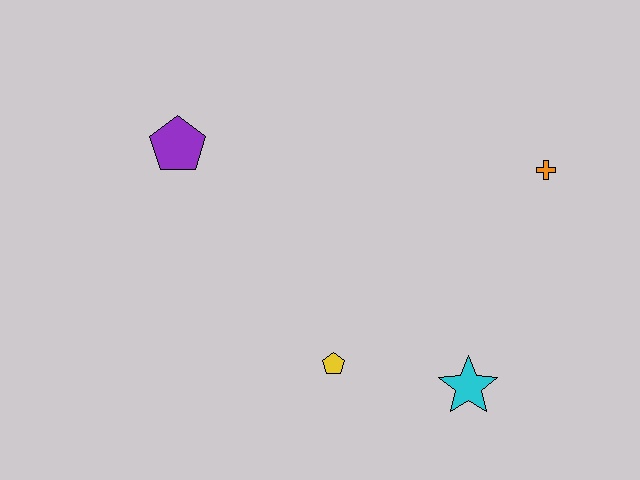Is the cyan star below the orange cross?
Yes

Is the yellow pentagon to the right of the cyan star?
No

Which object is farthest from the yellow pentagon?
The orange cross is farthest from the yellow pentagon.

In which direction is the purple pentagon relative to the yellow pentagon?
The purple pentagon is above the yellow pentagon.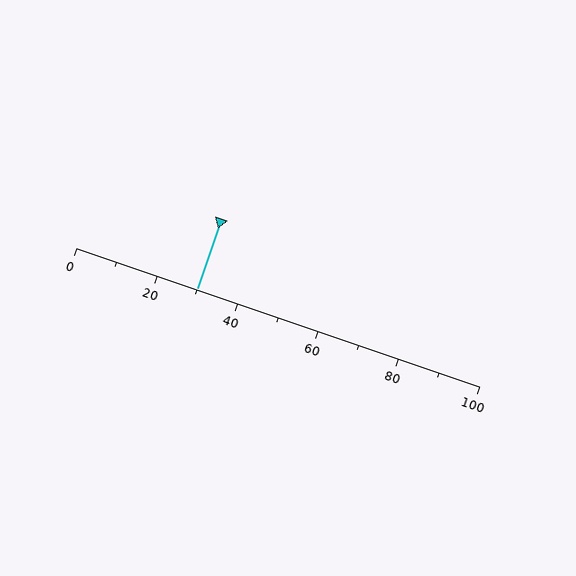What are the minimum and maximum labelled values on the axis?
The axis runs from 0 to 100.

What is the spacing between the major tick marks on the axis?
The major ticks are spaced 20 apart.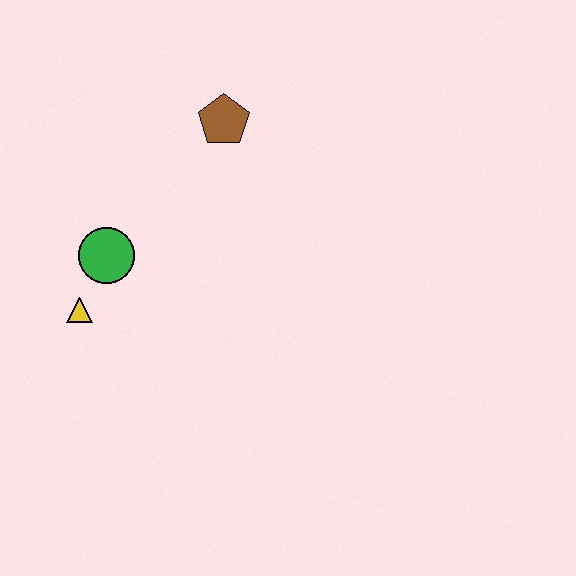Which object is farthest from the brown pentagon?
The yellow triangle is farthest from the brown pentagon.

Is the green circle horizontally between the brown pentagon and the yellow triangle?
Yes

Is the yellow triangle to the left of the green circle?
Yes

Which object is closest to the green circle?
The yellow triangle is closest to the green circle.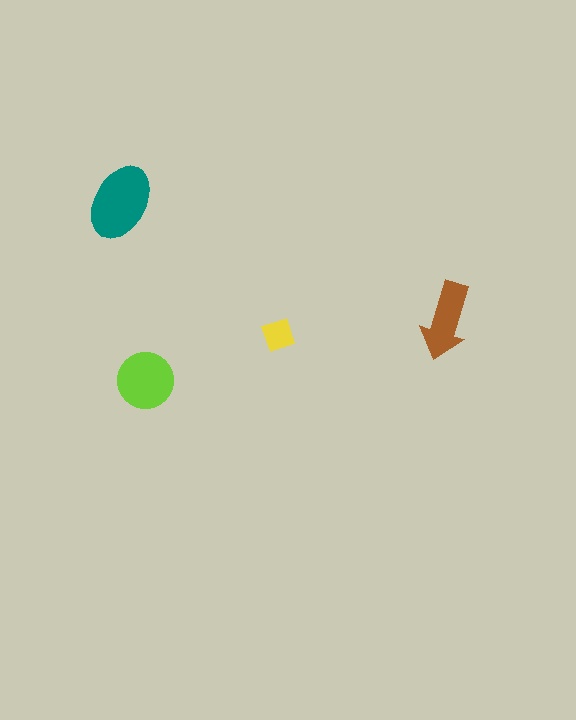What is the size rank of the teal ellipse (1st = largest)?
1st.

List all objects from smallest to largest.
The yellow diamond, the brown arrow, the lime circle, the teal ellipse.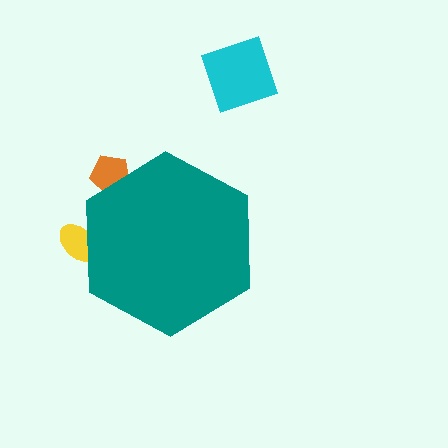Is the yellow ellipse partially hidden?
Yes, the yellow ellipse is partially hidden behind the teal hexagon.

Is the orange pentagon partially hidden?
Yes, the orange pentagon is partially hidden behind the teal hexagon.